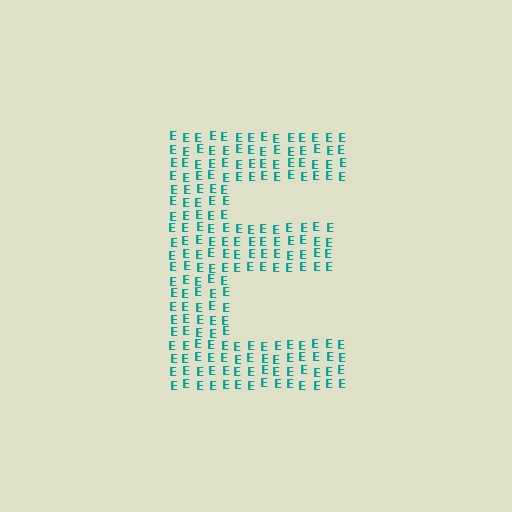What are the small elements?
The small elements are letter E's.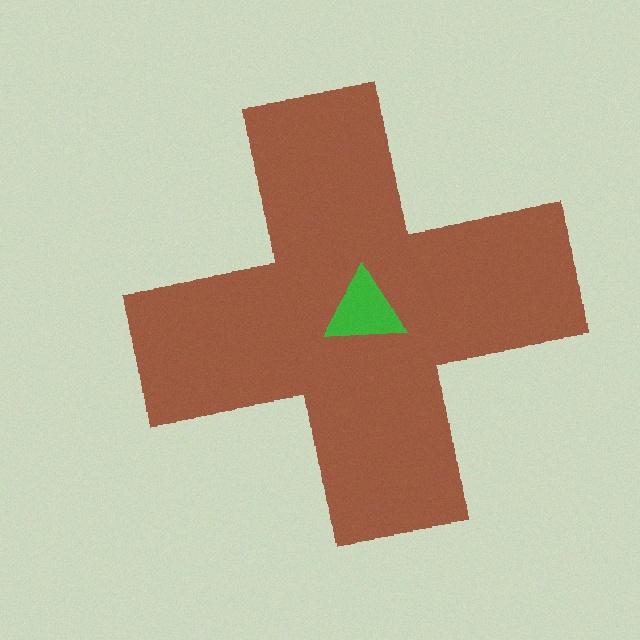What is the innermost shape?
The green triangle.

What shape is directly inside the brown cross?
The green triangle.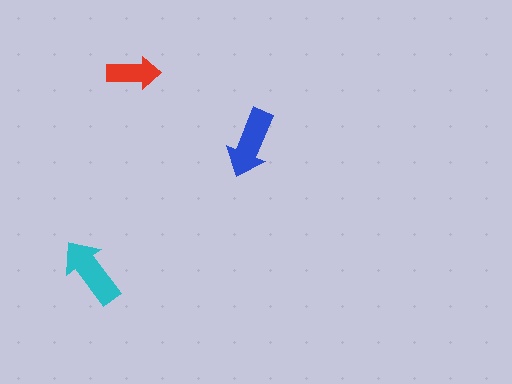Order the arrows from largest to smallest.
the cyan one, the blue one, the red one.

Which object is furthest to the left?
The cyan arrow is leftmost.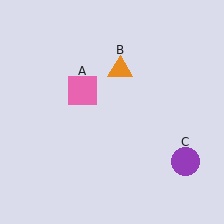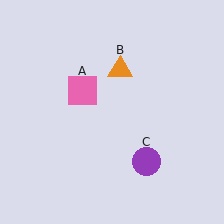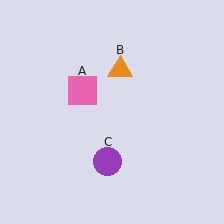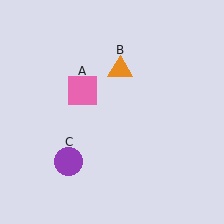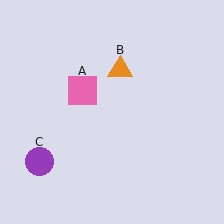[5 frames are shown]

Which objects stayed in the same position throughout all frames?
Pink square (object A) and orange triangle (object B) remained stationary.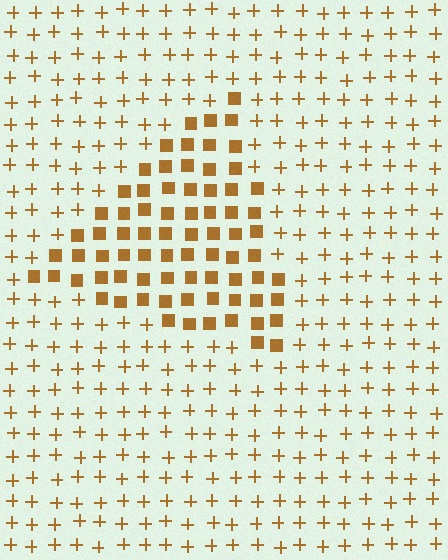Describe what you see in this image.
The image is filled with small brown elements arranged in a uniform grid. A triangle-shaped region contains squares, while the surrounding area contains plus signs. The boundary is defined purely by the change in element shape.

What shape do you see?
I see a triangle.